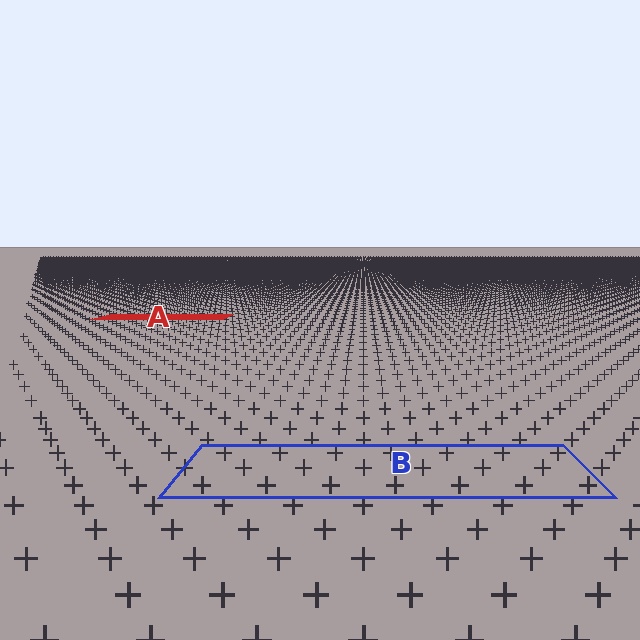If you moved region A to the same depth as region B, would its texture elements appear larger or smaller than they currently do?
They would appear larger. At a closer depth, the same texture elements are projected at a bigger on-screen size.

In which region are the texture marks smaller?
The texture marks are smaller in region A, because it is farther away.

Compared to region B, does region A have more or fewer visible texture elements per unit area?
Region A has more texture elements per unit area — they are packed more densely because it is farther away.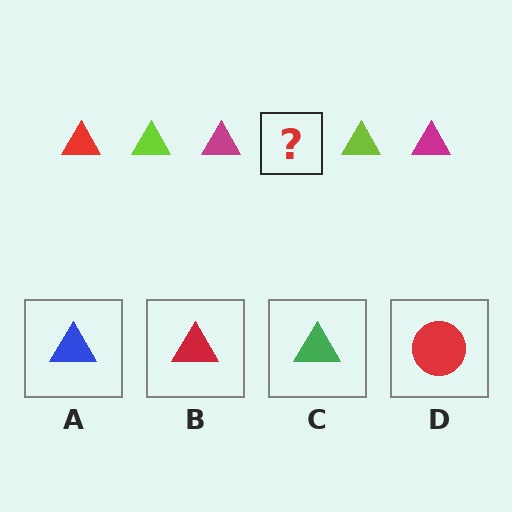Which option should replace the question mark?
Option B.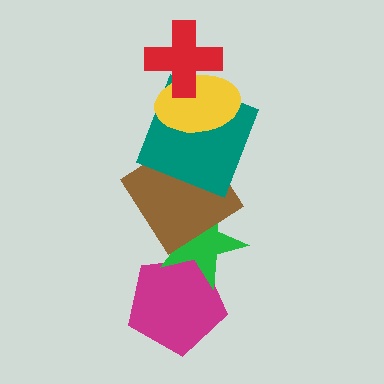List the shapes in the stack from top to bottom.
From top to bottom: the red cross, the yellow ellipse, the teal square, the brown diamond, the green star, the magenta pentagon.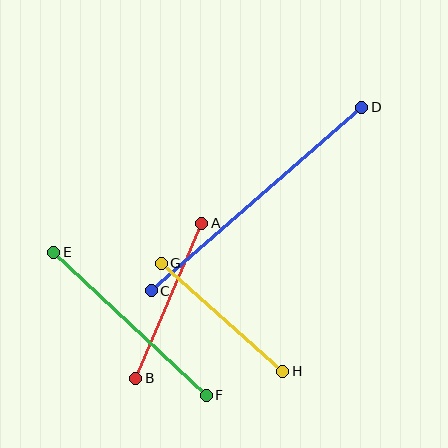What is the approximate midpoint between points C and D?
The midpoint is at approximately (256, 199) pixels.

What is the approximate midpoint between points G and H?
The midpoint is at approximately (222, 317) pixels.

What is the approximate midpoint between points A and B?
The midpoint is at approximately (169, 301) pixels.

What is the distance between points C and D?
The distance is approximately 279 pixels.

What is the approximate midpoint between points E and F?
The midpoint is at approximately (130, 324) pixels.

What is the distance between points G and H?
The distance is approximately 163 pixels.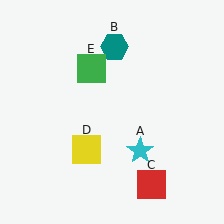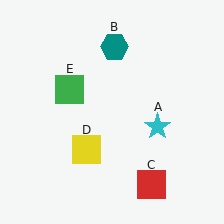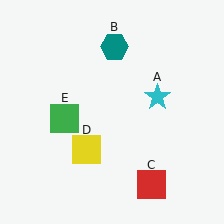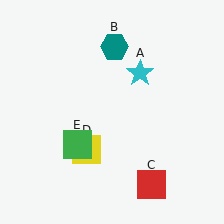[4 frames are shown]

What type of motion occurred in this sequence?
The cyan star (object A), green square (object E) rotated counterclockwise around the center of the scene.